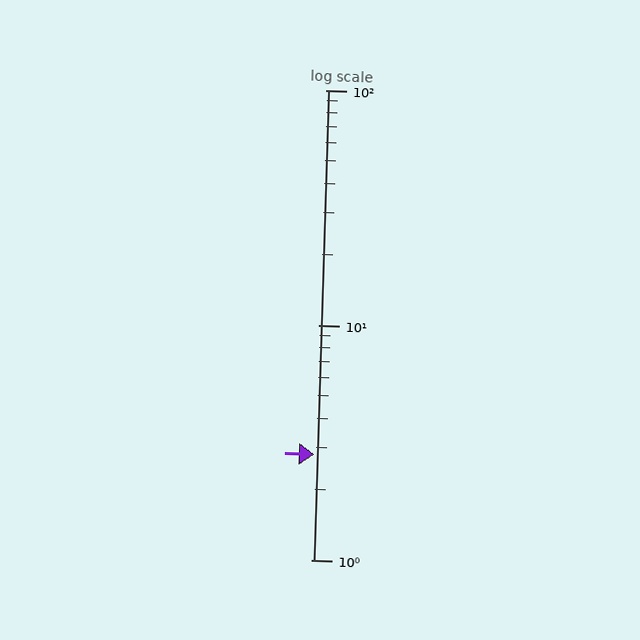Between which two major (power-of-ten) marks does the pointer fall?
The pointer is between 1 and 10.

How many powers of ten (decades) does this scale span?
The scale spans 2 decades, from 1 to 100.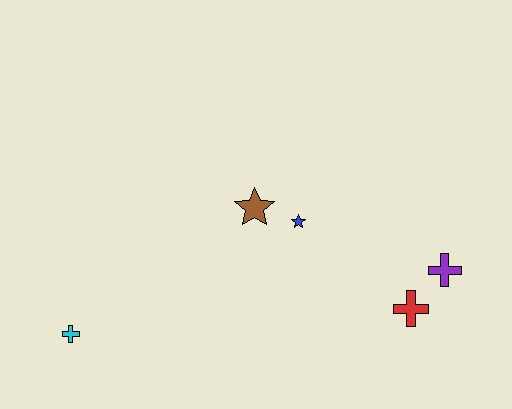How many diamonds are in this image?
There are no diamonds.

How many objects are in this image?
There are 5 objects.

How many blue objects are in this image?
There is 1 blue object.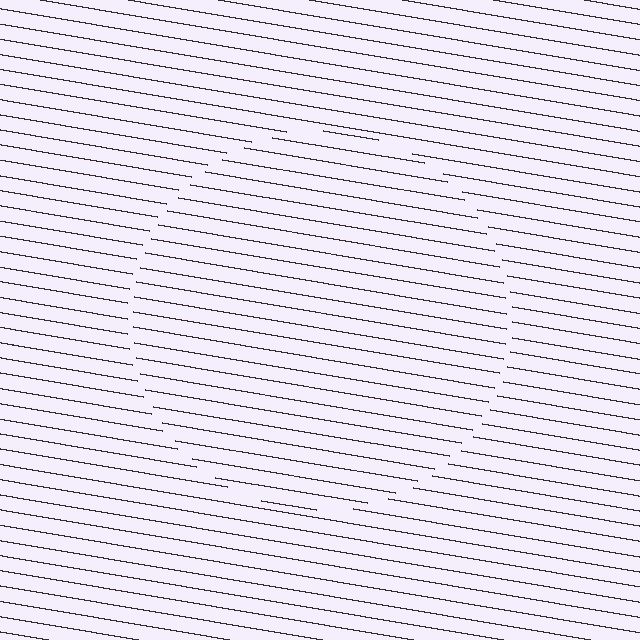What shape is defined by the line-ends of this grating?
An illusory circle. The interior of the shape contains the same grating, shifted by half a period — the contour is defined by the phase discontinuity where line-ends from the inner and outer gratings abut.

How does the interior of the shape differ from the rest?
The interior of the shape contains the same grating, shifted by half a period — the contour is defined by the phase discontinuity where line-ends from the inner and outer gratings abut.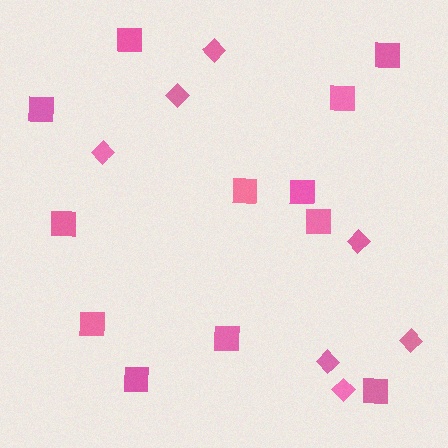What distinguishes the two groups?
There are 2 groups: one group of diamonds (7) and one group of squares (12).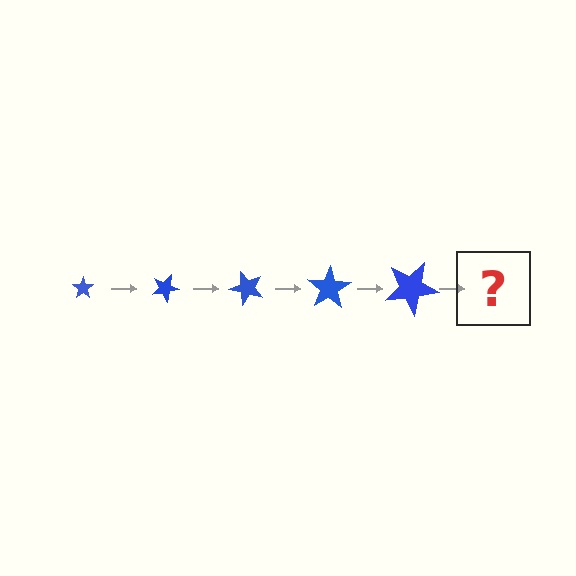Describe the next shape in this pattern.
It should be a star, larger than the previous one and rotated 125 degrees from the start.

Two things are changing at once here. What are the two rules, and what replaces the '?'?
The two rules are that the star grows larger each step and it rotates 25 degrees each step. The '?' should be a star, larger than the previous one and rotated 125 degrees from the start.